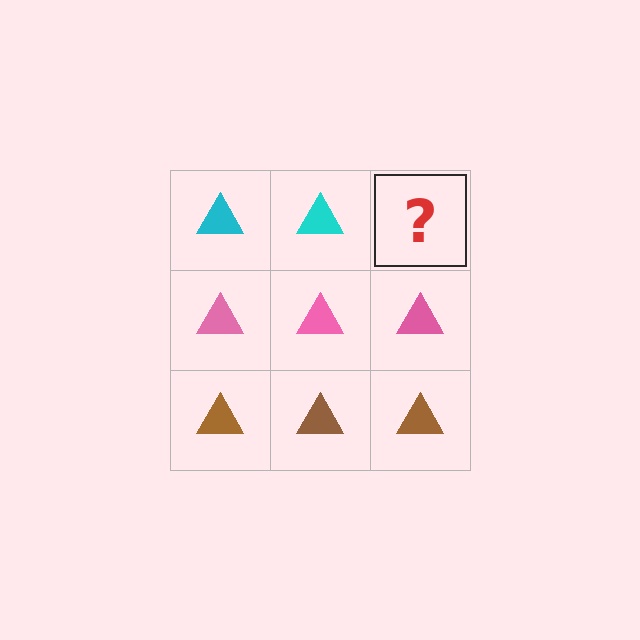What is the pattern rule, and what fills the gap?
The rule is that each row has a consistent color. The gap should be filled with a cyan triangle.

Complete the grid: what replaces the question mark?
The question mark should be replaced with a cyan triangle.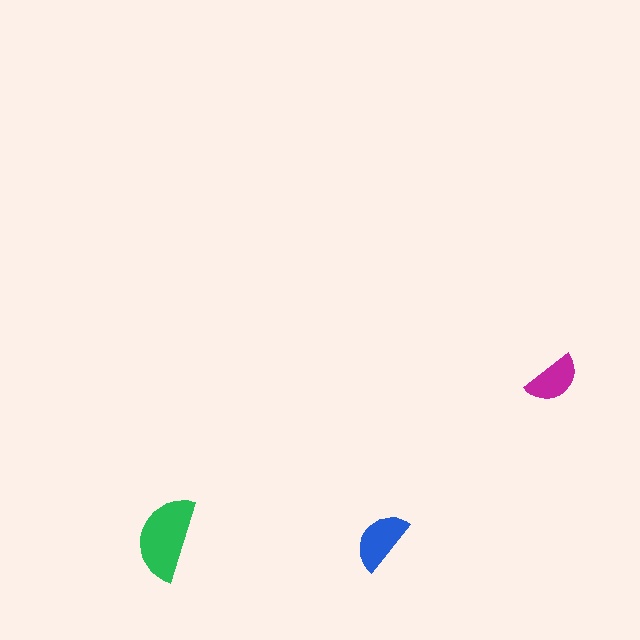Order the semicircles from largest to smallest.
the green one, the blue one, the magenta one.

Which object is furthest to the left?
The green semicircle is leftmost.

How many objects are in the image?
There are 3 objects in the image.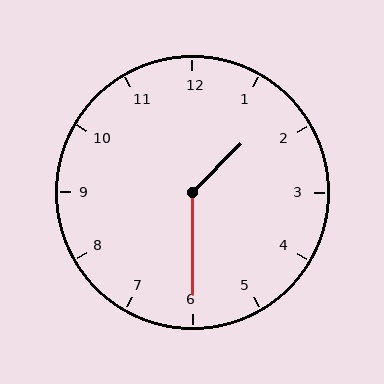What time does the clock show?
1:30.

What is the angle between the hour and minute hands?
Approximately 135 degrees.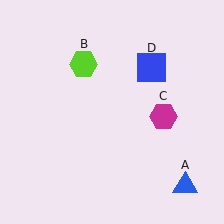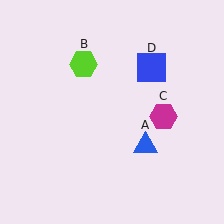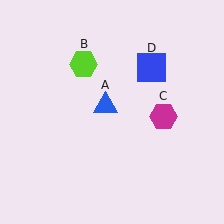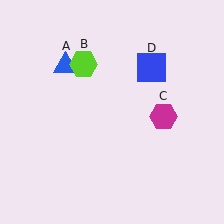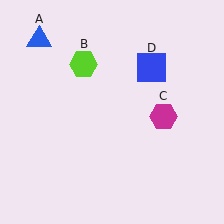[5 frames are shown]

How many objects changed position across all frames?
1 object changed position: blue triangle (object A).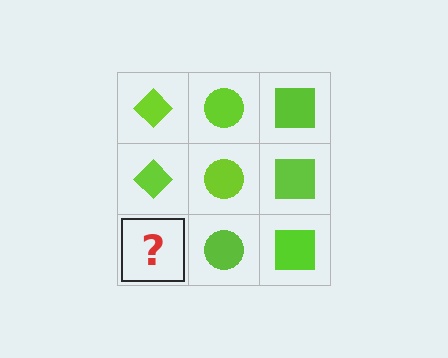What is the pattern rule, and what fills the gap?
The rule is that each column has a consistent shape. The gap should be filled with a lime diamond.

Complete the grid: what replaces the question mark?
The question mark should be replaced with a lime diamond.